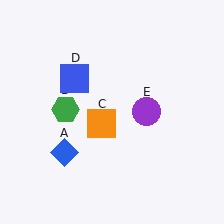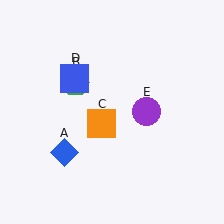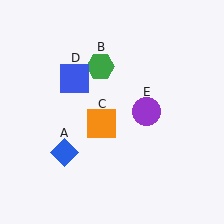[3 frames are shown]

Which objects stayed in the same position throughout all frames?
Blue diamond (object A) and orange square (object C) and blue square (object D) and purple circle (object E) remained stationary.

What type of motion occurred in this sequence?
The green hexagon (object B) rotated clockwise around the center of the scene.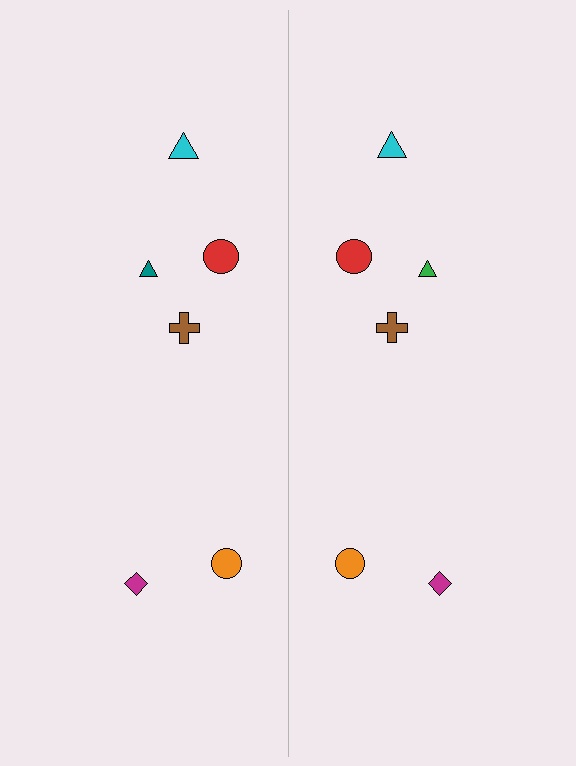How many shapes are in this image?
There are 12 shapes in this image.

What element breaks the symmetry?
The green triangle on the right side breaks the symmetry — its mirror counterpart is teal.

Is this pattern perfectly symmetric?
No, the pattern is not perfectly symmetric. The green triangle on the right side breaks the symmetry — its mirror counterpart is teal.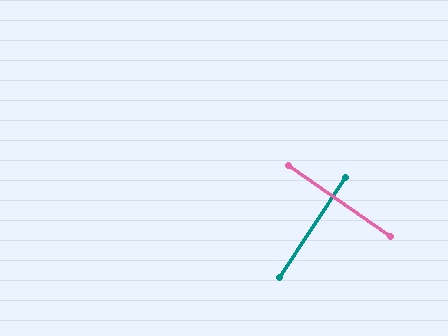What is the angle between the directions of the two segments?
Approximately 89 degrees.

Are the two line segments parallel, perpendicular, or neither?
Perpendicular — they meet at approximately 89°.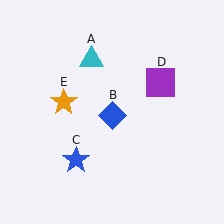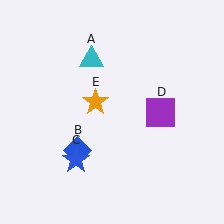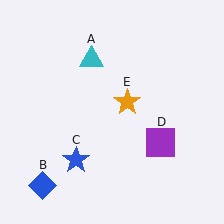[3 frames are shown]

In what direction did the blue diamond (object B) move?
The blue diamond (object B) moved down and to the left.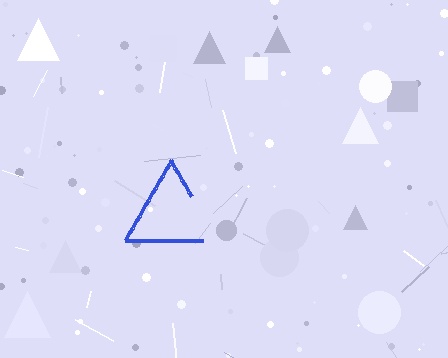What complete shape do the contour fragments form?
The contour fragments form a triangle.